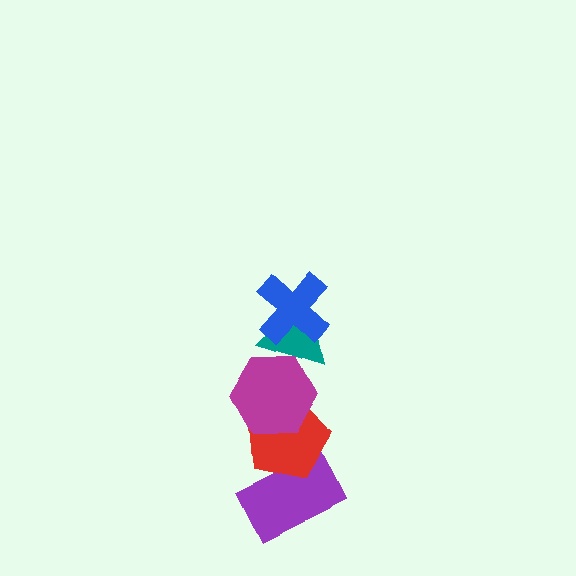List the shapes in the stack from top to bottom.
From top to bottom: the blue cross, the teal triangle, the magenta hexagon, the red pentagon, the purple rectangle.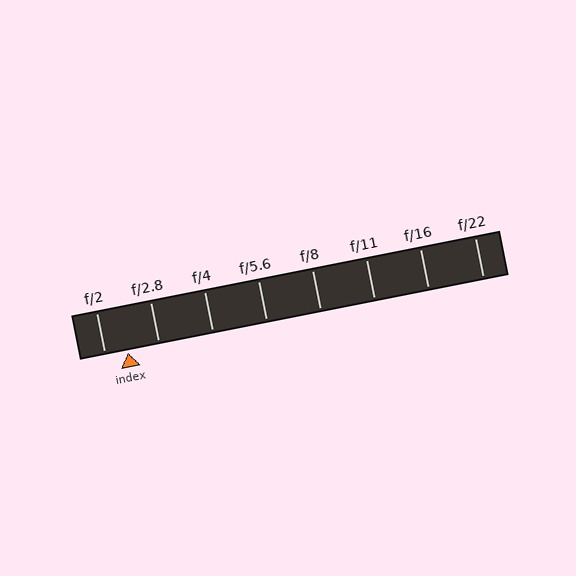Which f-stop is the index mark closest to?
The index mark is closest to f/2.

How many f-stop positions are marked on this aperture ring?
There are 8 f-stop positions marked.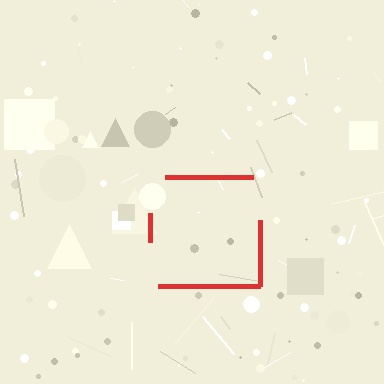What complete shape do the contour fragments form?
The contour fragments form a square.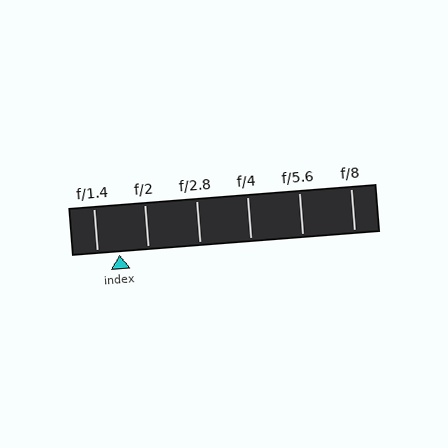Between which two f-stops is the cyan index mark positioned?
The index mark is between f/1.4 and f/2.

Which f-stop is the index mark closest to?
The index mark is closest to f/1.4.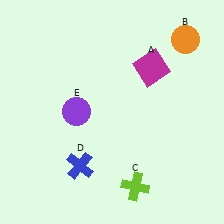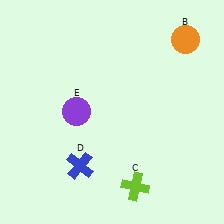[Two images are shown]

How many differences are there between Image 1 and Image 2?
There is 1 difference between the two images.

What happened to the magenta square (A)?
The magenta square (A) was removed in Image 2. It was in the top-right area of Image 1.